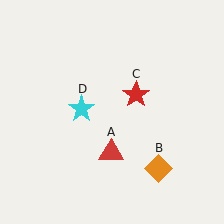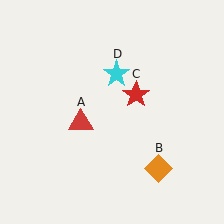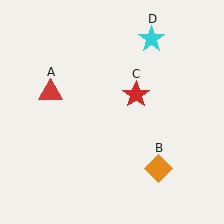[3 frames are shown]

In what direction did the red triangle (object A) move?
The red triangle (object A) moved up and to the left.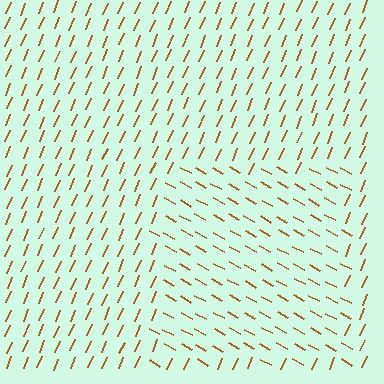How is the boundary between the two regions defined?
The boundary is defined purely by a change in line orientation (approximately 84 degrees difference). All lines are the same color and thickness.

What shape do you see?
I see a rectangle.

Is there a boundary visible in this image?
Yes, there is a texture boundary formed by a change in line orientation.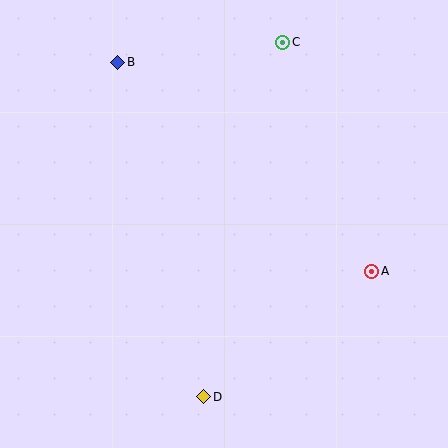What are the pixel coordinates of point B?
Point B is at (118, 62).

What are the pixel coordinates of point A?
Point A is at (372, 271).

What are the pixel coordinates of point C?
Point C is at (283, 42).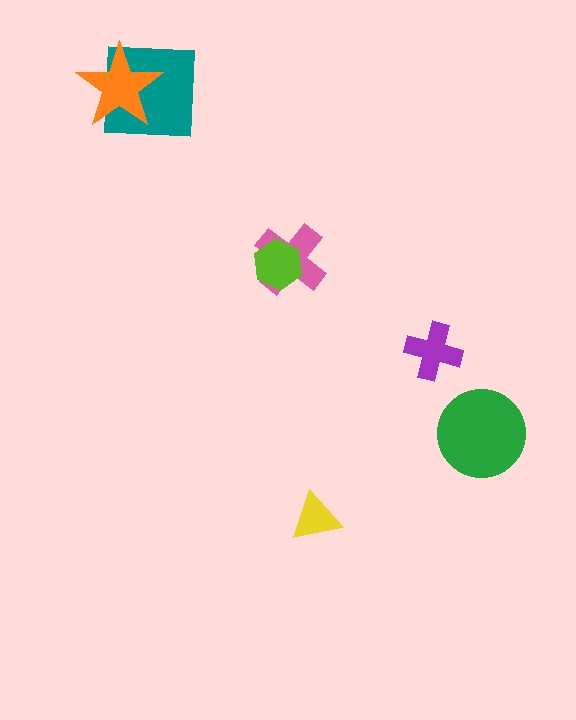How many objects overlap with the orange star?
1 object overlaps with the orange star.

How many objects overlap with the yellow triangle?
0 objects overlap with the yellow triangle.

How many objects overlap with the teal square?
1 object overlaps with the teal square.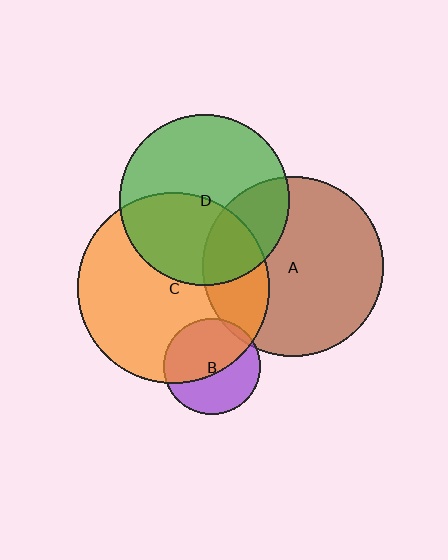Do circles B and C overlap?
Yes.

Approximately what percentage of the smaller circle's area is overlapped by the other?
Approximately 55%.